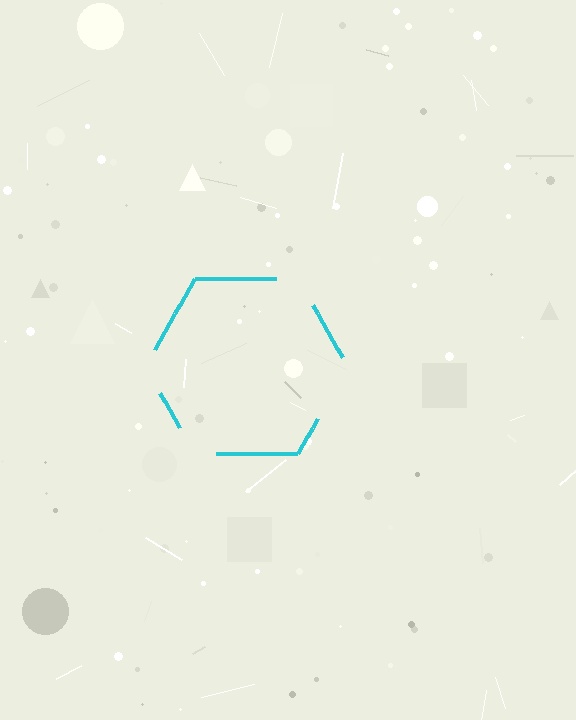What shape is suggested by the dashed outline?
The dashed outline suggests a hexagon.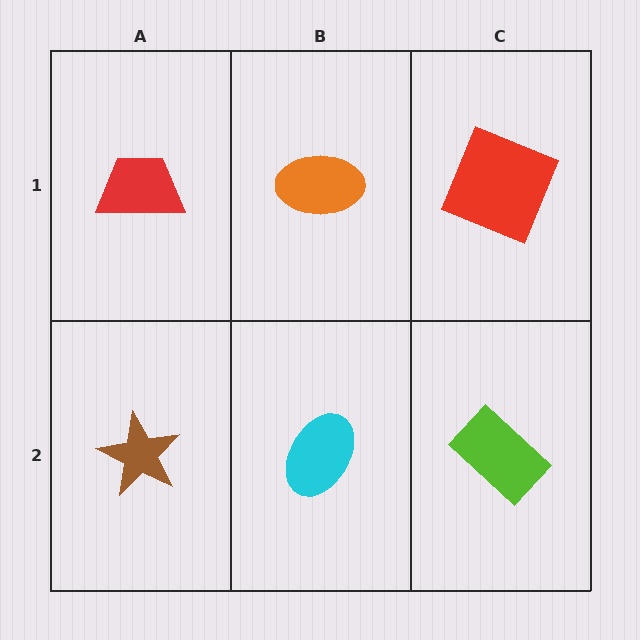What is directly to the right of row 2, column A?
A cyan ellipse.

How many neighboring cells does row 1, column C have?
2.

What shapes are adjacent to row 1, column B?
A cyan ellipse (row 2, column B), a red trapezoid (row 1, column A), a red square (row 1, column C).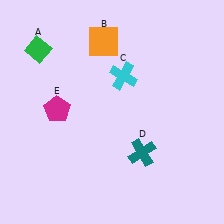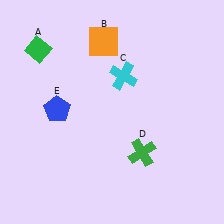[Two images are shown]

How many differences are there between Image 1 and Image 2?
There are 2 differences between the two images.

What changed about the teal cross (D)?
In Image 1, D is teal. In Image 2, it changed to green.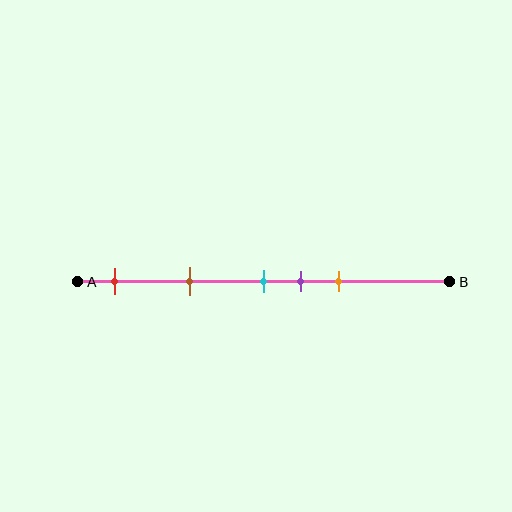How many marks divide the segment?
There are 5 marks dividing the segment.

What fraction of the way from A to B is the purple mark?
The purple mark is approximately 60% (0.6) of the way from A to B.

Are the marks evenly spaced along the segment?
No, the marks are not evenly spaced.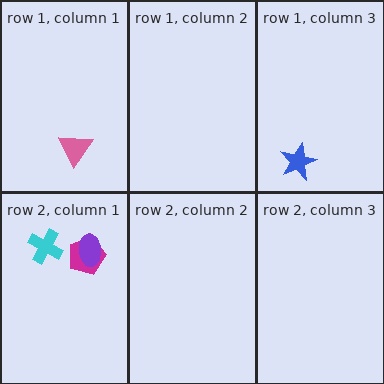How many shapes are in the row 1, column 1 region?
1.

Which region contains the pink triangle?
The row 1, column 1 region.